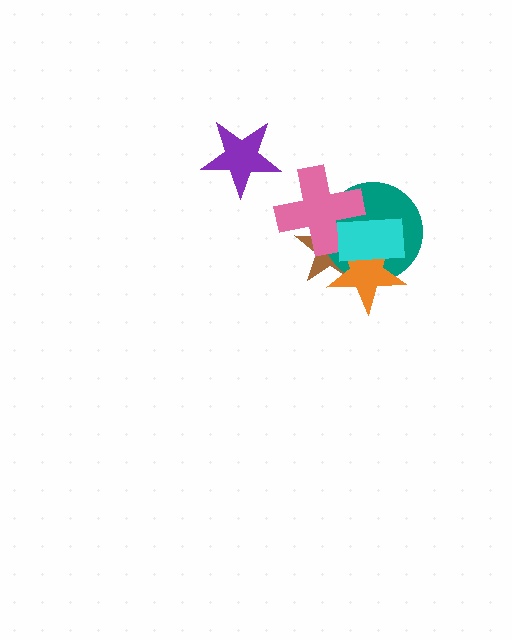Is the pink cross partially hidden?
Yes, it is partially covered by another shape.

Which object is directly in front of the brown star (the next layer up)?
The teal circle is directly in front of the brown star.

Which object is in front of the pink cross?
The cyan rectangle is in front of the pink cross.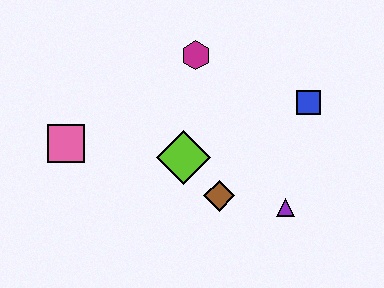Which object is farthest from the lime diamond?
The blue square is farthest from the lime diamond.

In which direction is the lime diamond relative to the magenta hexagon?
The lime diamond is below the magenta hexagon.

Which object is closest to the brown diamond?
The lime diamond is closest to the brown diamond.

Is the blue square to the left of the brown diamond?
No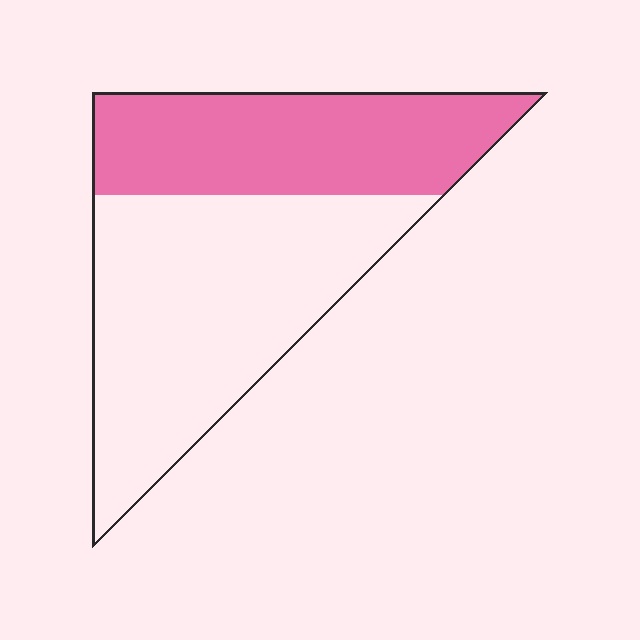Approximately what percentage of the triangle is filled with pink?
Approximately 40%.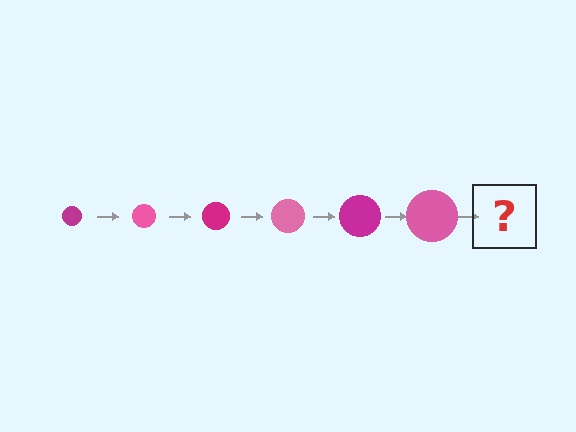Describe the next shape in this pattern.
It should be a magenta circle, larger than the previous one.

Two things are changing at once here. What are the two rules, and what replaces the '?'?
The two rules are that the circle grows larger each step and the color cycles through magenta and pink. The '?' should be a magenta circle, larger than the previous one.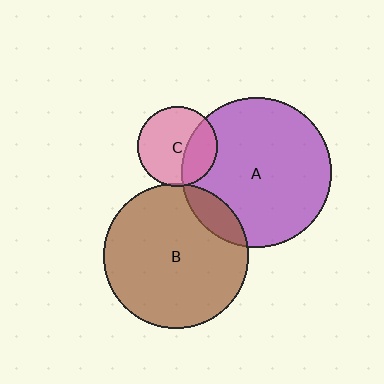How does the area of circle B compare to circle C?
Approximately 3.3 times.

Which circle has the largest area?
Circle A (purple).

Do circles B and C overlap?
Yes.